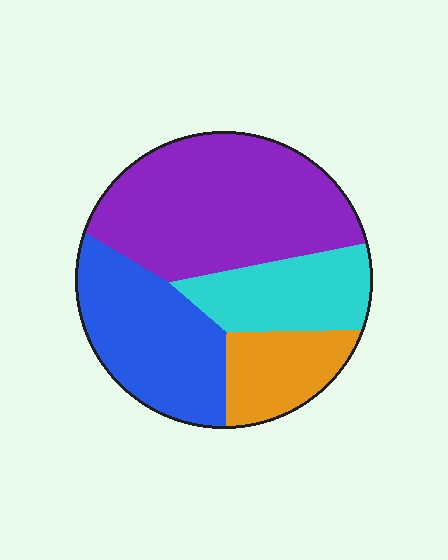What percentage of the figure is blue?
Blue takes up about one quarter (1/4) of the figure.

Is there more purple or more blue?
Purple.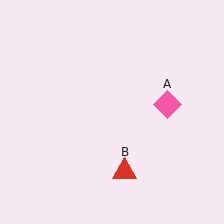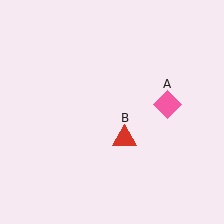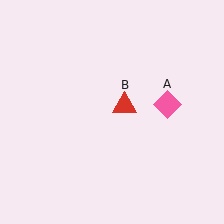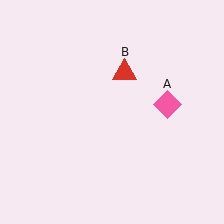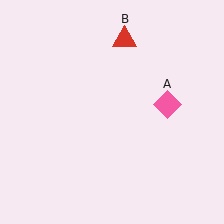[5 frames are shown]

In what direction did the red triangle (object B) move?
The red triangle (object B) moved up.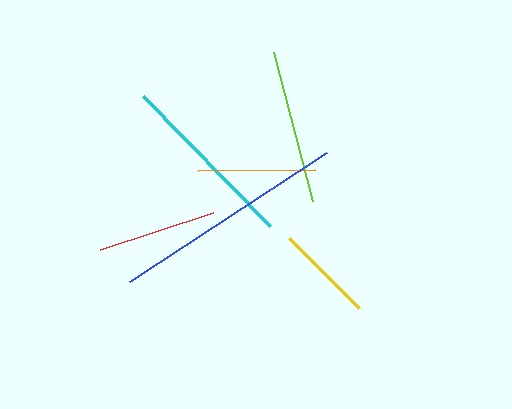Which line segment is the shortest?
The yellow line is the shortest at approximately 99 pixels.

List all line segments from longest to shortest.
From longest to shortest: blue, cyan, lime, red, orange, yellow.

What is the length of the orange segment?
The orange segment is approximately 116 pixels long.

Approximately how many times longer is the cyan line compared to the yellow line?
The cyan line is approximately 1.8 times the length of the yellow line.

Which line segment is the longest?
The blue line is the longest at approximately 235 pixels.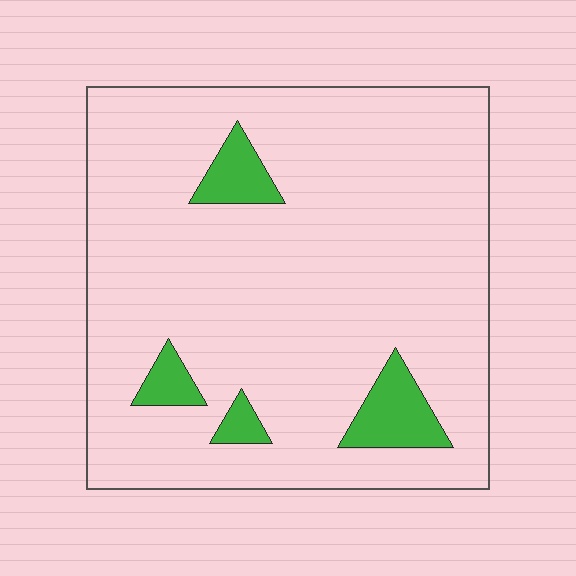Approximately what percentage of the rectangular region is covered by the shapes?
Approximately 10%.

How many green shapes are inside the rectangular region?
4.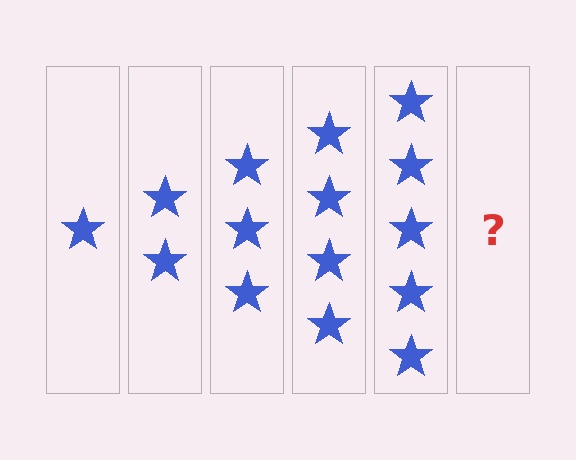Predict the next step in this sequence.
The next step is 6 stars.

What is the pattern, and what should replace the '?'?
The pattern is that each step adds one more star. The '?' should be 6 stars.